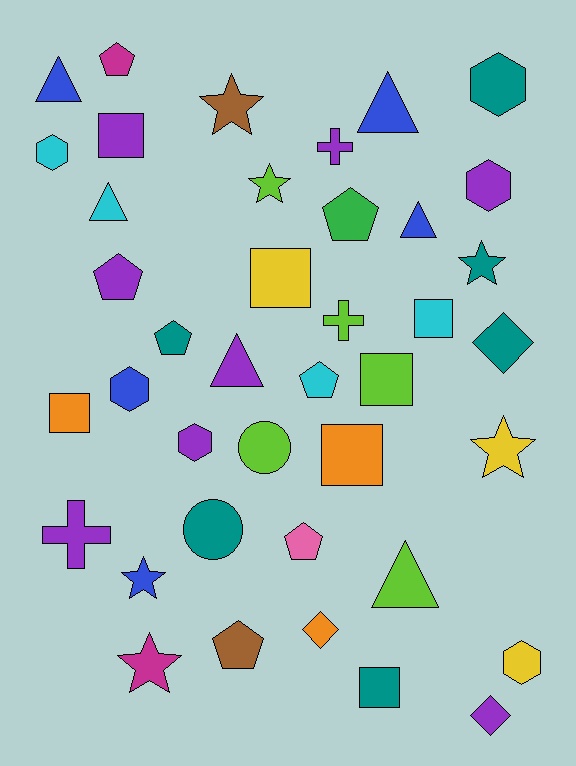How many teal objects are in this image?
There are 6 teal objects.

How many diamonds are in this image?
There are 3 diamonds.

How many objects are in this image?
There are 40 objects.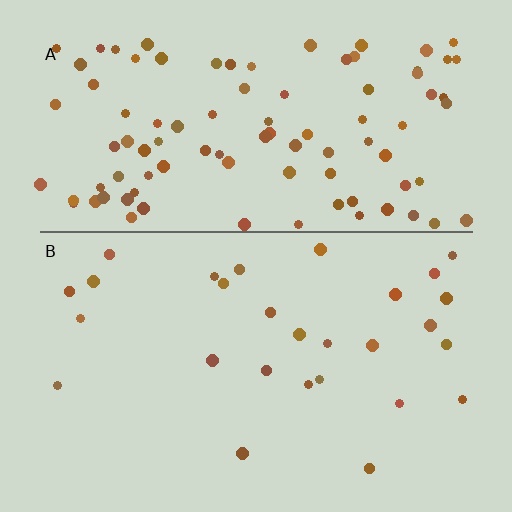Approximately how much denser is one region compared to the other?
Approximately 3.5× — region A over region B.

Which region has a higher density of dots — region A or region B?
A (the top).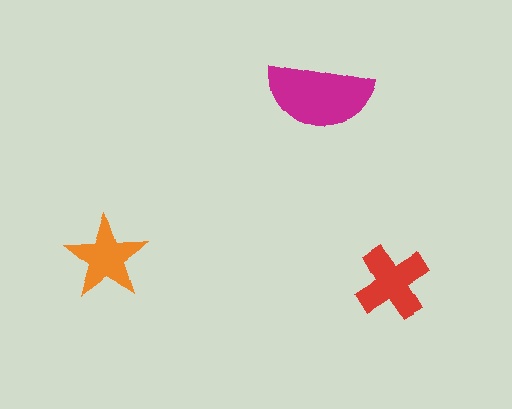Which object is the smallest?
The orange star.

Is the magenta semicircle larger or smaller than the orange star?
Larger.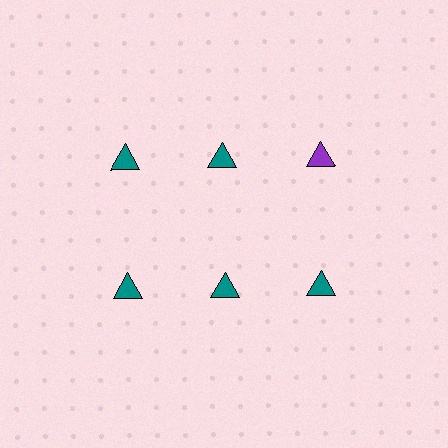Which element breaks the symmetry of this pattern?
The purple triangle in the top row, center column breaks the symmetry. All other shapes are teal triangles.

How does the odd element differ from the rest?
It has a different color: purple instead of teal.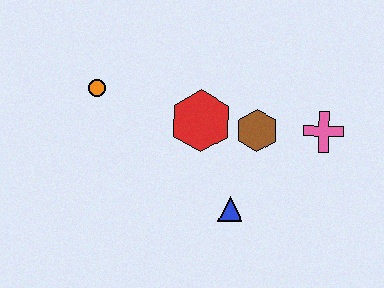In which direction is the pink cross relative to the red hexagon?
The pink cross is to the right of the red hexagon.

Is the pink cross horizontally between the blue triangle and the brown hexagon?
No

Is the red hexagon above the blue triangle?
Yes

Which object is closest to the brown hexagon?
The red hexagon is closest to the brown hexagon.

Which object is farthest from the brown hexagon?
The orange circle is farthest from the brown hexagon.